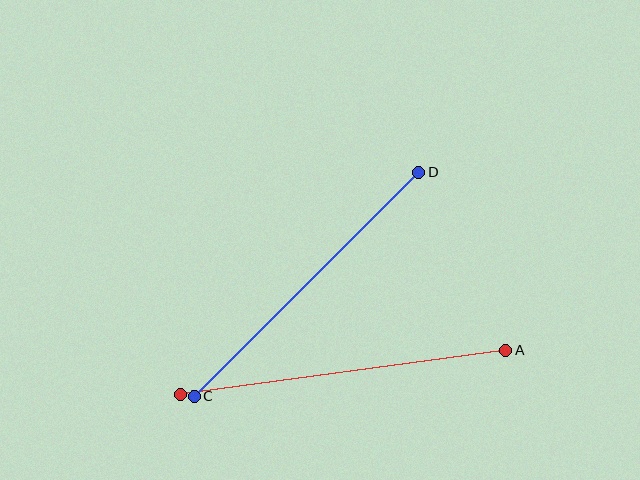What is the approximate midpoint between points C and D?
The midpoint is at approximately (307, 284) pixels.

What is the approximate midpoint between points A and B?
The midpoint is at approximately (343, 373) pixels.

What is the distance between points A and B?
The distance is approximately 328 pixels.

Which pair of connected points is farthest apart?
Points A and B are farthest apart.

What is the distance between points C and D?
The distance is approximately 317 pixels.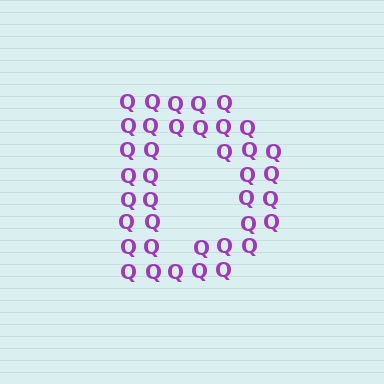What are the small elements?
The small elements are letter Q's.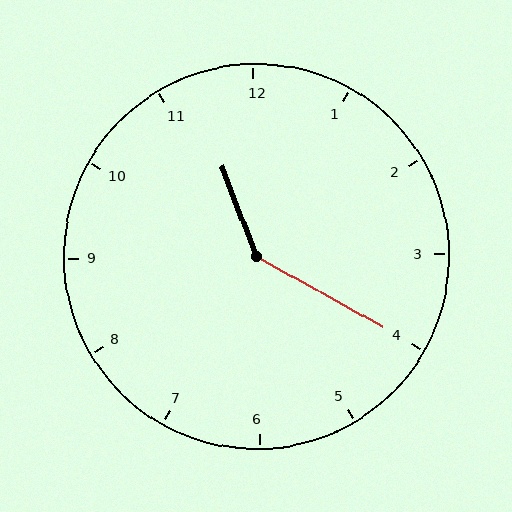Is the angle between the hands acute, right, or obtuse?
It is obtuse.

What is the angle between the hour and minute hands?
Approximately 140 degrees.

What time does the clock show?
11:20.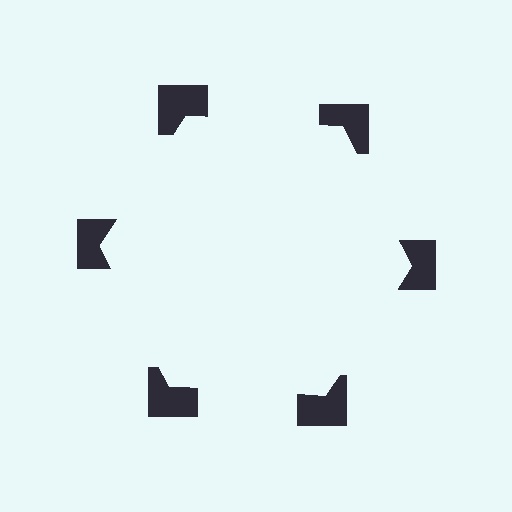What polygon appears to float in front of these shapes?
An illusory hexagon — its edges are inferred from the aligned wedge cuts in the notched squares, not physically drawn.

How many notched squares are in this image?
There are 6 — one at each vertex of the illusory hexagon.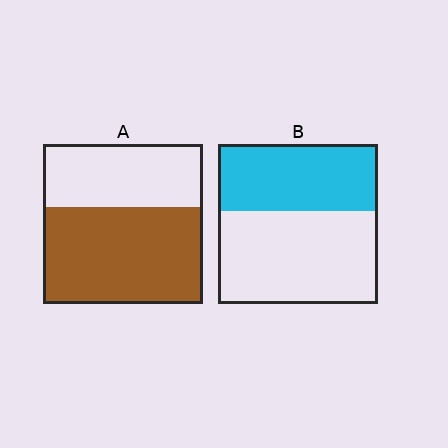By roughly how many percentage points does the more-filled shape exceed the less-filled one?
By roughly 20 percentage points (A over B).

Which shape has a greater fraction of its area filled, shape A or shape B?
Shape A.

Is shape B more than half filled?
No.